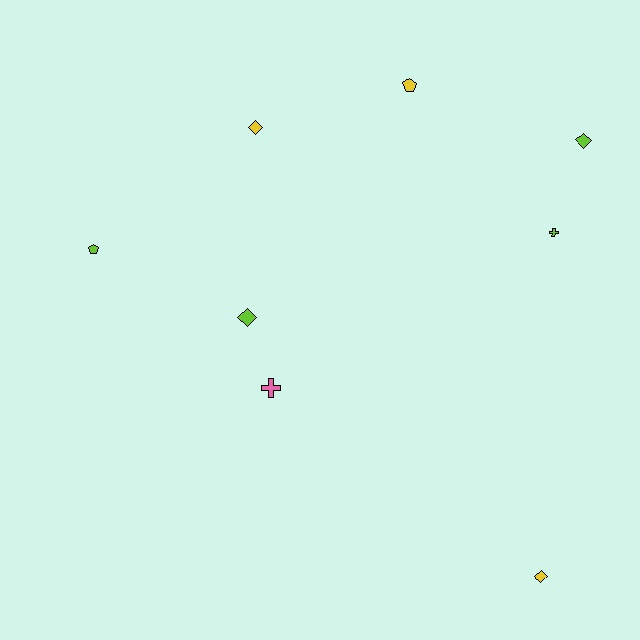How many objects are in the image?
There are 8 objects.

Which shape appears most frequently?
Diamond, with 4 objects.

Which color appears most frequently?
Lime, with 4 objects.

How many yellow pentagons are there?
There is 1 yellow pentagon.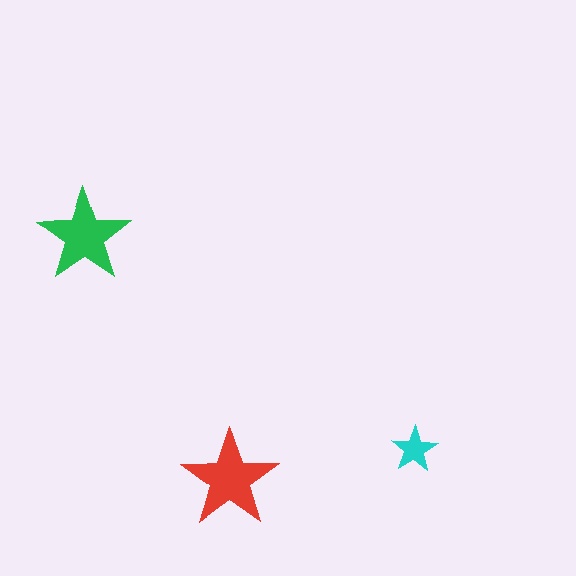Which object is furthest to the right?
The cyan star is rightmost.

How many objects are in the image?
There are 3 objects in the image.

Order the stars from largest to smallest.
the red one, the green one, the cyan one.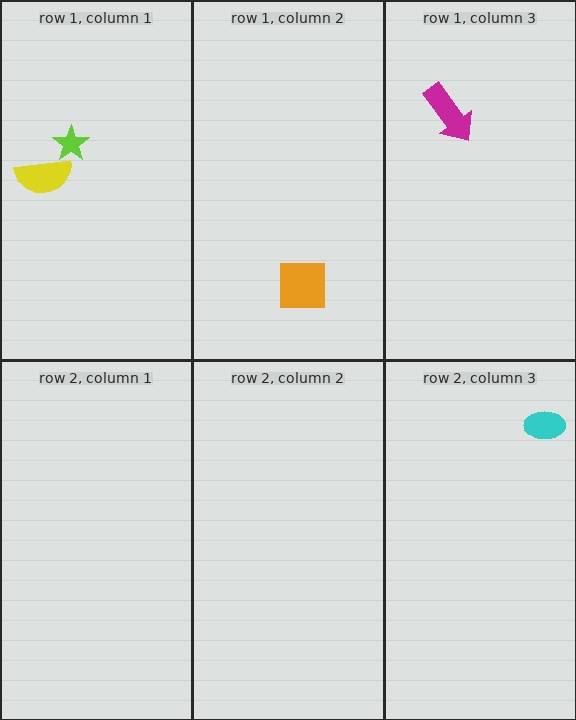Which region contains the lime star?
The row 1, column 1 region.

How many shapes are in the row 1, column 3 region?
1.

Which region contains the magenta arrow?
The row 1, column 3 region.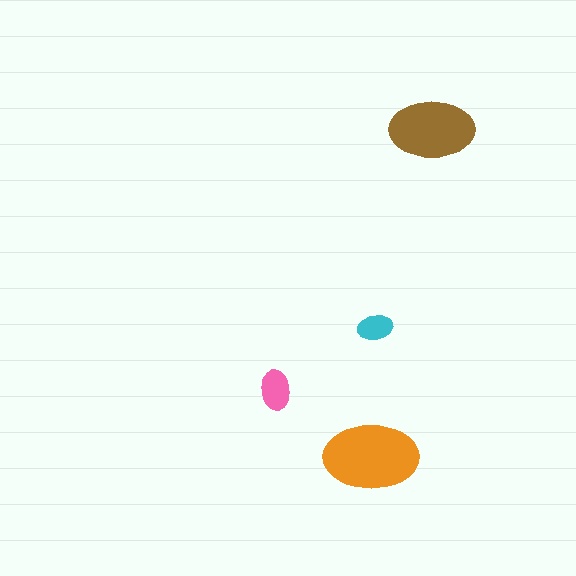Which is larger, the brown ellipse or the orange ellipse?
The orange one.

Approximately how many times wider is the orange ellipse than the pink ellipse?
About 2.5 times wider.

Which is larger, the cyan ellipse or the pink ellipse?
The pink one.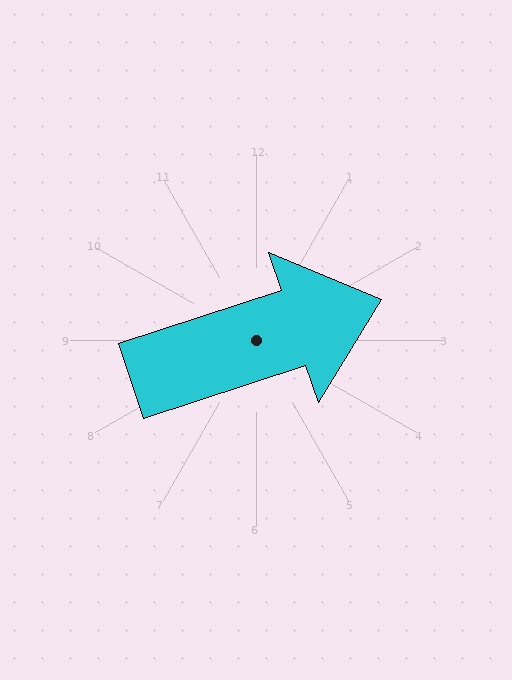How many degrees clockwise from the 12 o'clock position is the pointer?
Approximately 72 degrees.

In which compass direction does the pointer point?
East.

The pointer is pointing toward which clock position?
Roughly 2 o'clock.